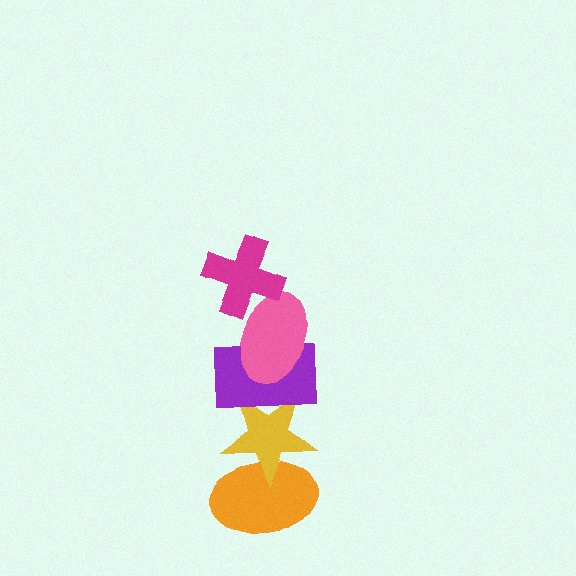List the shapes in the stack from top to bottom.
From top to bottom: the magenta cross, the pink ellipse, the purple rectangle, the yellow star, the orange ellipse.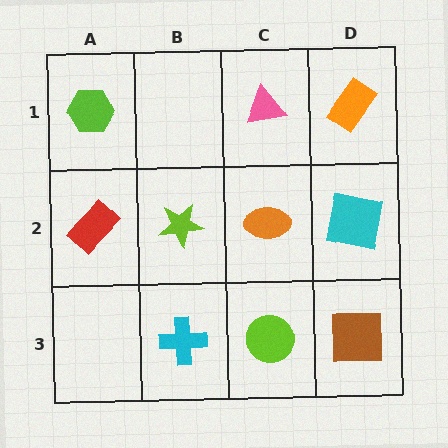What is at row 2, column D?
A cyan square.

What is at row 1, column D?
An orange rectangle.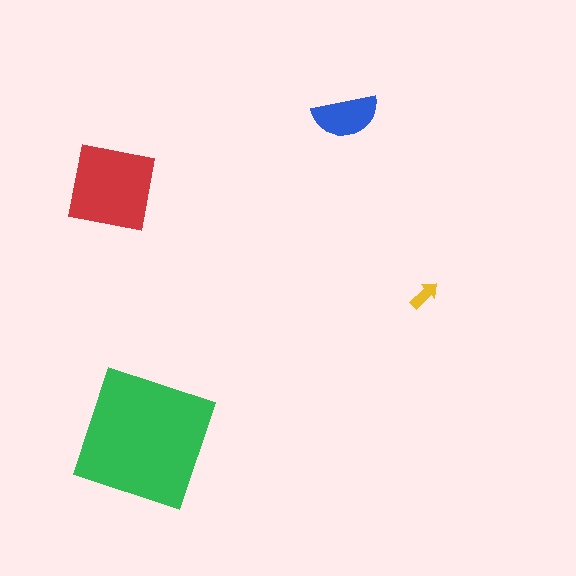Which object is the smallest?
The yellow arrow.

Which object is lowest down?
The green square is bottommost.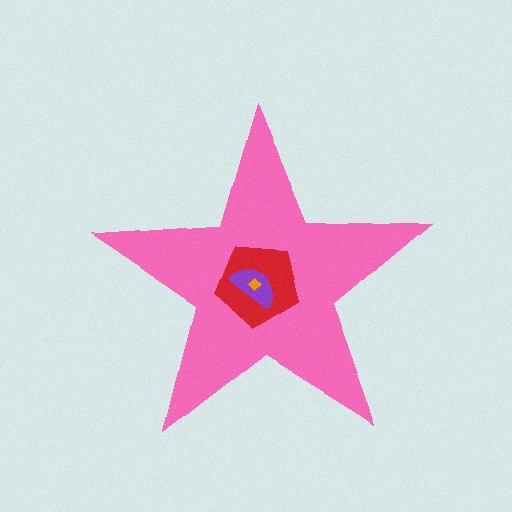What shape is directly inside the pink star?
The red pentagon.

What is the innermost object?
The orange diamond.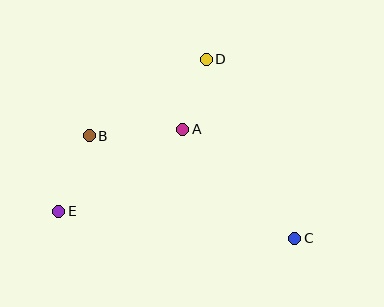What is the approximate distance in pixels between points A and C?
The distance between A and C is approximately 156 pixels.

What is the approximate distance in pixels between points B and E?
The distance between B and E is approximately 81 pixels.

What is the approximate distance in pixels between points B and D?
The distance between B and D is approximately 140 pixels.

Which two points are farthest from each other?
Points C and E are farthest from each other.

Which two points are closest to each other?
Points A and D are closest to each other.